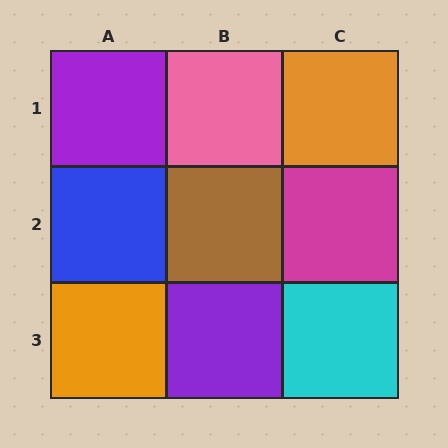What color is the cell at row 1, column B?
Pink.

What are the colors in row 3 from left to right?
Orange, purple, cyan.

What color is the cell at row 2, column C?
Magenta.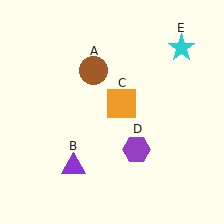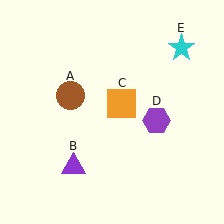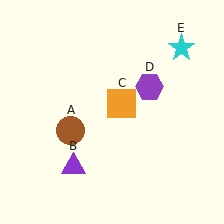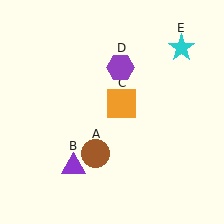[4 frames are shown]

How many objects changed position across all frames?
2 objects changed position: brown circle (object A), purple hexagon (object D).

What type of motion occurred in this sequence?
The brown circle (object A), purple hexagon (object D) rotated counterclockwise around the center of the scene.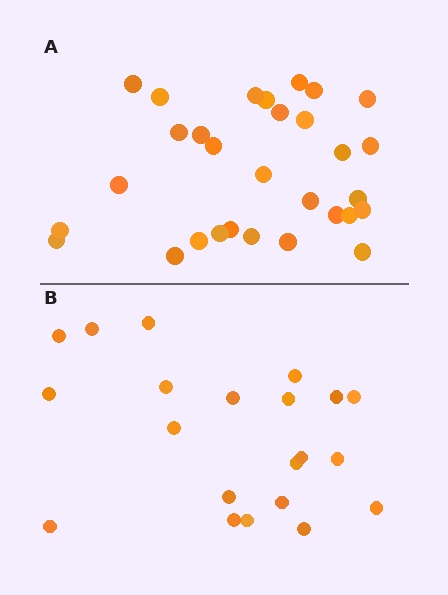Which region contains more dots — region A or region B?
Region A (the top region) has more dots.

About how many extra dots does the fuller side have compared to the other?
Region A has roughly 8 or so more dots than region B.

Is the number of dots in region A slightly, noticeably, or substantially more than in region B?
Region A has noticeably more, but not dramatically so. The ratio is roughly 1.4 to 1.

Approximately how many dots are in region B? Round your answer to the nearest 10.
About 20 dots. (The exact count is 21, which rounds to 20.)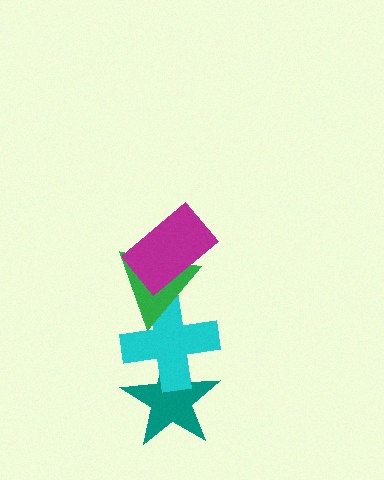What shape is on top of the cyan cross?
The green triangle is on top of the cyan cross.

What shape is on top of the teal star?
The cyan cross is on top of the teal star.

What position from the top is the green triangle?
The green triangle is 2nd from the top.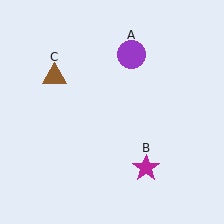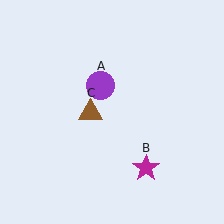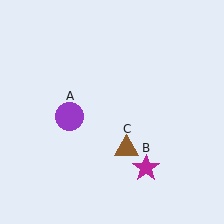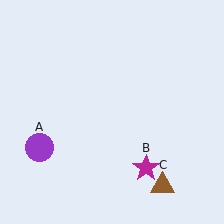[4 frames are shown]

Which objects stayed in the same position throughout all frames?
Magenta star (object B) remained stationary.